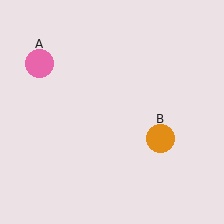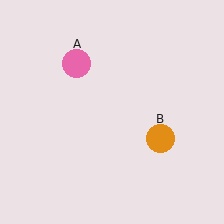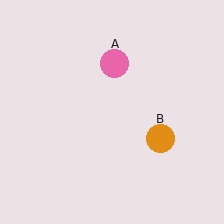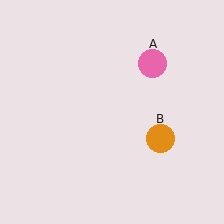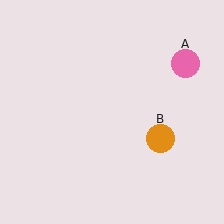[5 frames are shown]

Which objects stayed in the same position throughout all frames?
Orange circle (object B) remained stationary.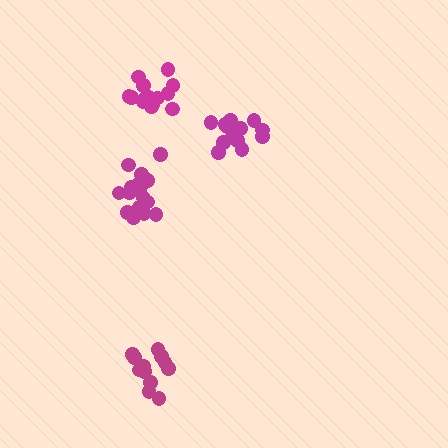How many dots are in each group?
Group 1: 14 dots, Group 2: 15 dots, Group 3: 12 dots, Group 4: 17 dots (58 total).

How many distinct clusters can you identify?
There are 4 distinct clusters.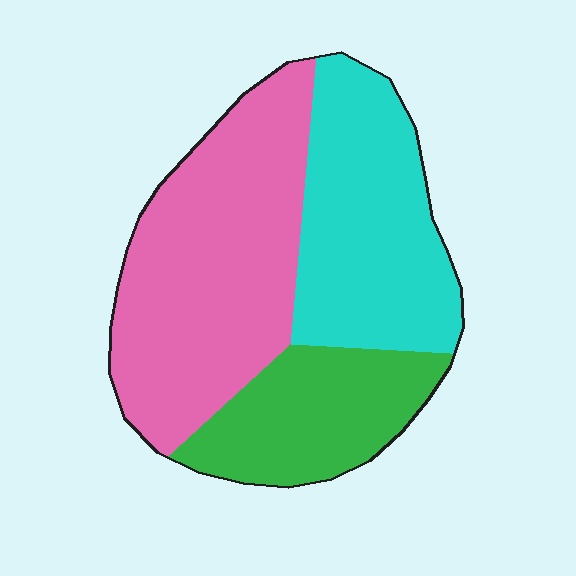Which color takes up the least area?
Green, at roughly 20%.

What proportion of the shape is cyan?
Cyan covers 33% of the shape.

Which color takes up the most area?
Pink, at roughly 45%.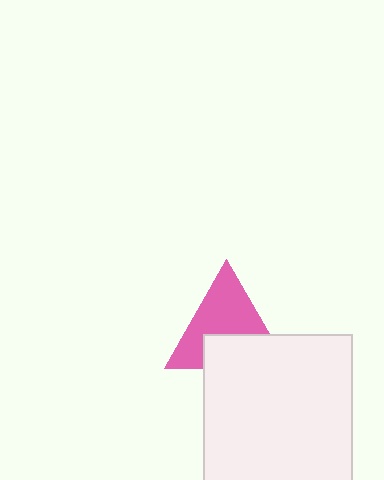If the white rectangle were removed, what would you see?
You would see the complete pink triangle.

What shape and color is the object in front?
The object in front is a white rectangle.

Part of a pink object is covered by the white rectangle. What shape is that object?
It is a triangle.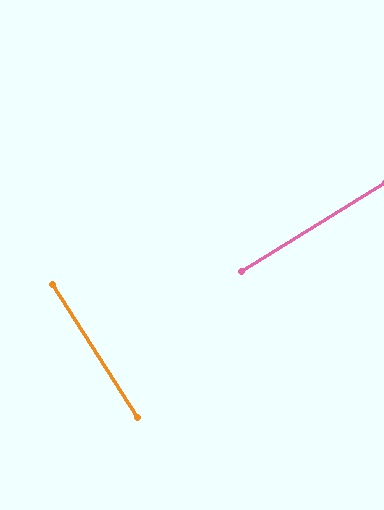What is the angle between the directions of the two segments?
Approximately 89 degrees.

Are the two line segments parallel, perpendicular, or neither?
Perpendicular — they meet at approximately 89°.